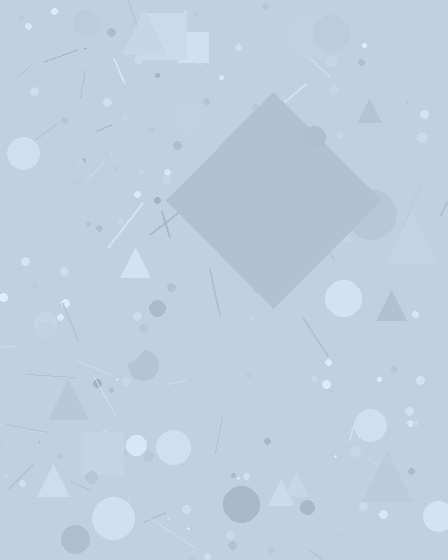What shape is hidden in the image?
A diamond is hidden in the image.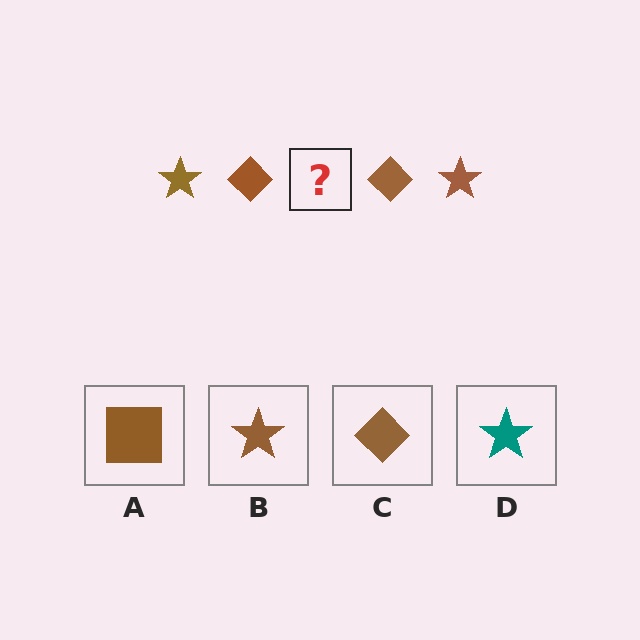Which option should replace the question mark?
Option B.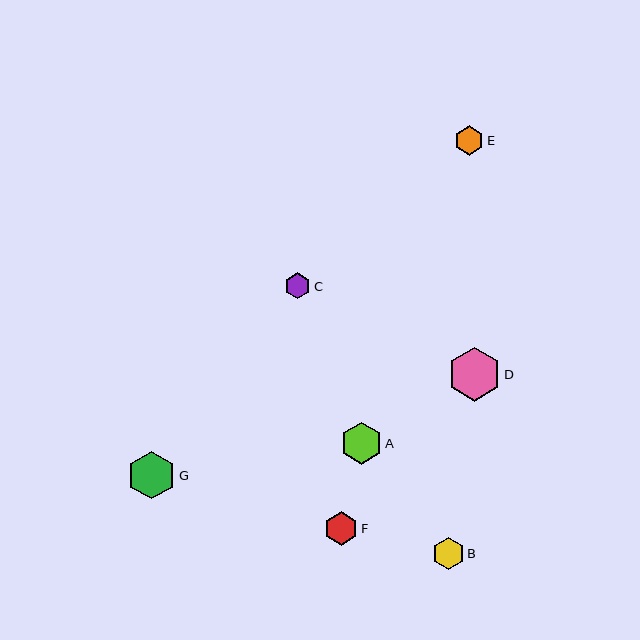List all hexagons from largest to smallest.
From largest to smallest: D, G, A, F, B, E, C.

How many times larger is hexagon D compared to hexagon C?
Hexagon D is approximately 2.1 times the size of hexagon C.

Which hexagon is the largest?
Hexagon D is the largest with a size of approximately 54 pixels.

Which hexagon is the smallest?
Hexagon C is the smallest with a size of approximately 26 pixels.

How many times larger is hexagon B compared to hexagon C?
Hexagon B is approximately 1.2 times the size of hexagon C.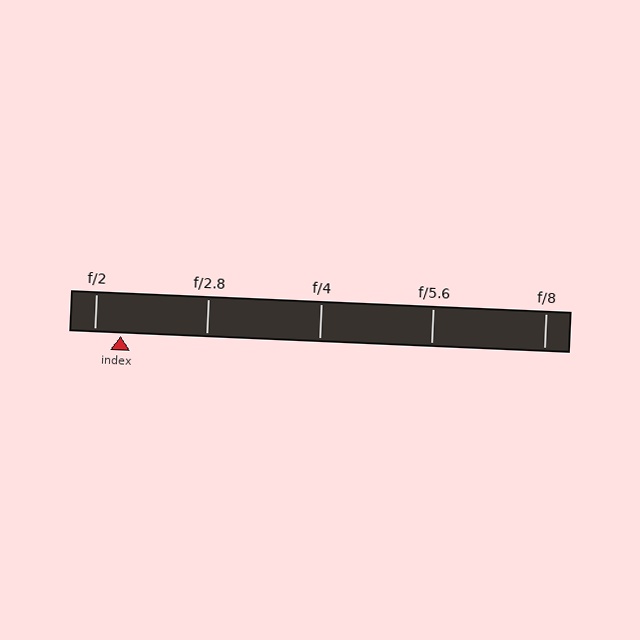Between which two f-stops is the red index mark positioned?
The index mark is between f/2 and f/2.8.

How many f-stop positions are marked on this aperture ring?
There are 5 f-stop positions marked.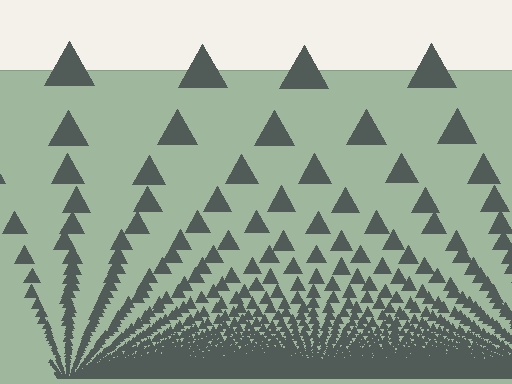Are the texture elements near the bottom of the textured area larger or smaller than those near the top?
Smaller. The gradient is inverted — elements near the bottom are smaller and denser.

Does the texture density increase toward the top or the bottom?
Density increases toward the bottom.